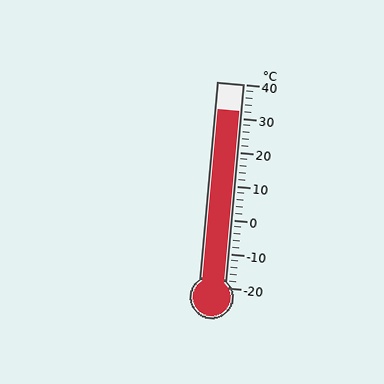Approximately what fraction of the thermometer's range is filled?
The thermometer is filled to approximately 85% of its range.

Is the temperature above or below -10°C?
The temperature is above -10°C.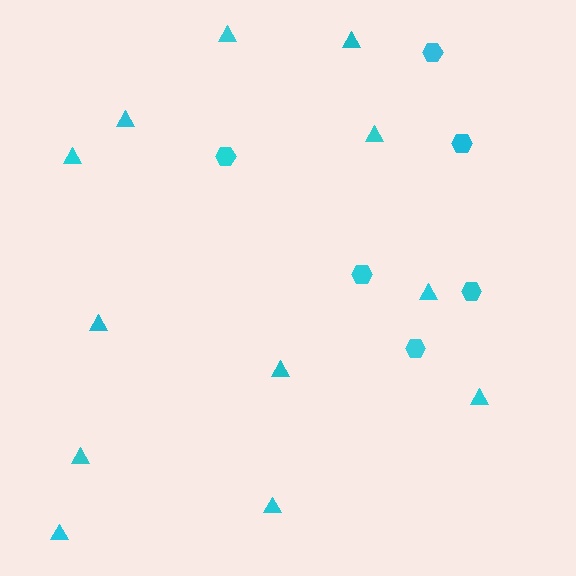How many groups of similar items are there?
There are 2 groups: one group of hexagons (6) and one group of triangles (12).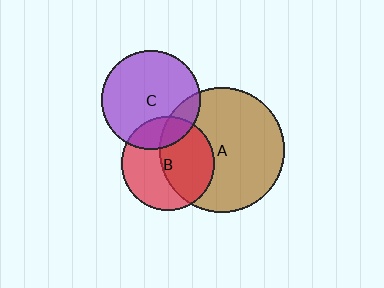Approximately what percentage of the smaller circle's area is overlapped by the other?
Approximately 20%.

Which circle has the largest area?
Circle A (brown).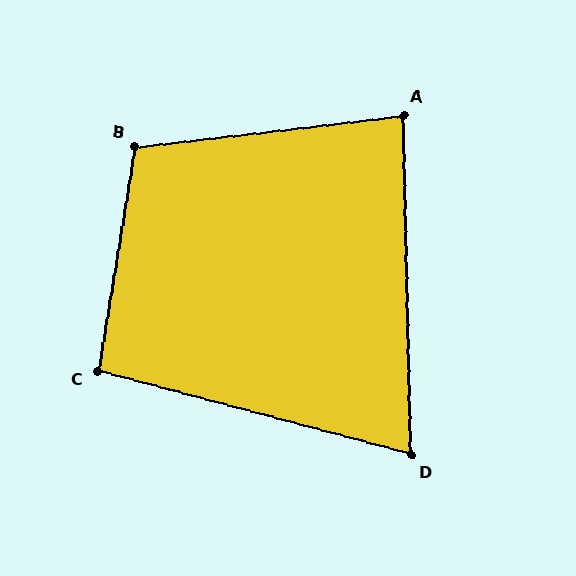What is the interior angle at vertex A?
Approximately 85 degrees (acute).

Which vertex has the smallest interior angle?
D, at approximately 74 degrees.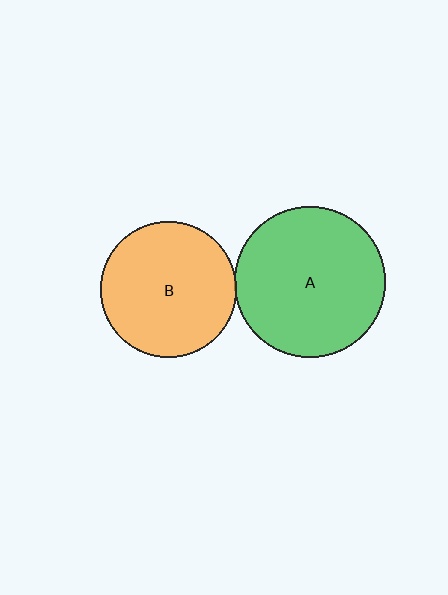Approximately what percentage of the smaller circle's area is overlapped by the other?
Approximately 5%.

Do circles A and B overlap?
Yes.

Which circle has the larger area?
Circle A (green).